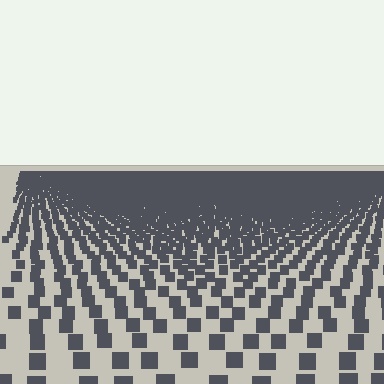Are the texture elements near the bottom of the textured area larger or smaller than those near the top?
Larger. Near the bottom, elements are closer to the viewer and appear at a bigger on-screen size.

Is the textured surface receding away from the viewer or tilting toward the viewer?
The surface is receding away from the viewer. Texture elements get smaller and denser toward the top.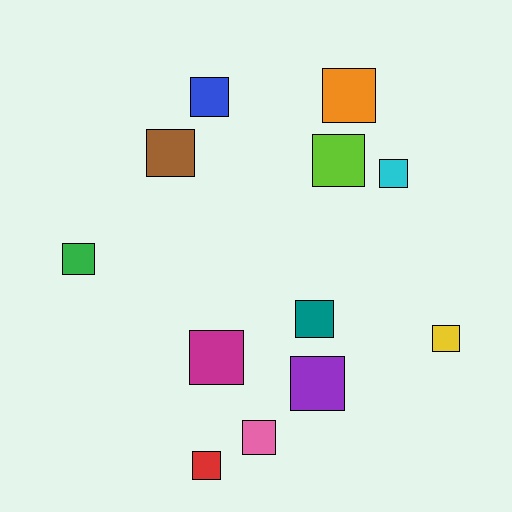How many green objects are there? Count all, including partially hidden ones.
There is 1 green object.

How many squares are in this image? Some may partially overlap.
There are 12 squares.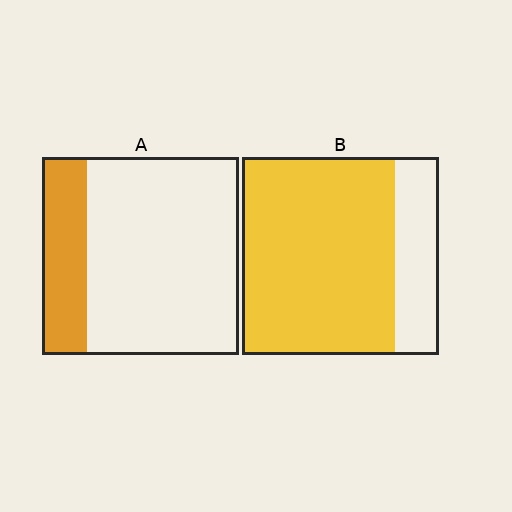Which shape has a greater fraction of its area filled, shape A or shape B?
Shape B.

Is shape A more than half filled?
No.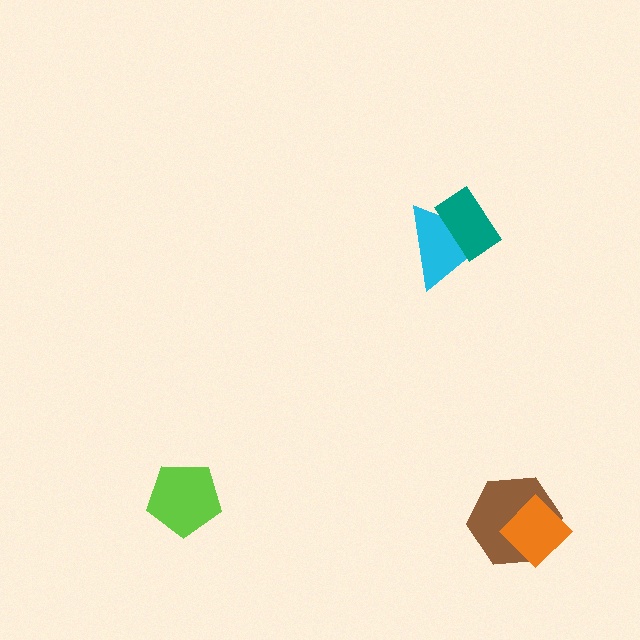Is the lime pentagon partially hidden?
No, no other shape covers it.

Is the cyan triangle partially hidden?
Yes, it is partially covered by another shape.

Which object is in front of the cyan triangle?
The teal rectangle is in front of the cyan triangle.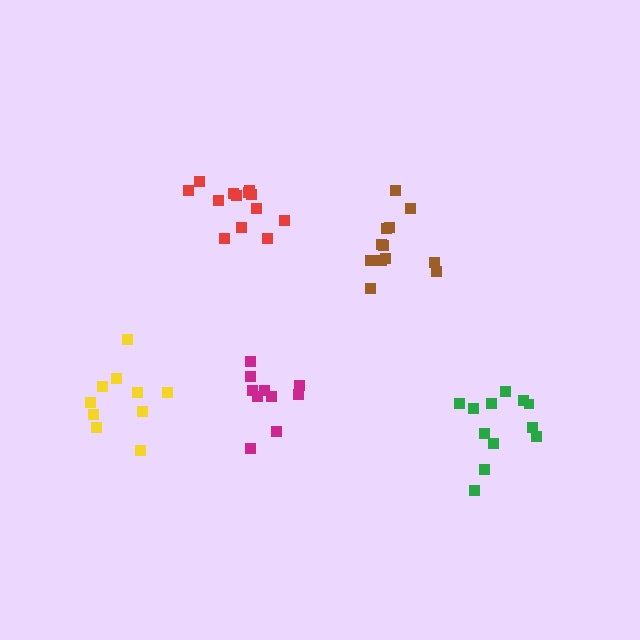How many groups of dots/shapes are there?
There are 5 groups.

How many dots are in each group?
Group 1: 12 dots, Group 2: 10 dots, Group 3: 12 dots, Group 4: 13 dots, Group 5: 10 dots (57 total).